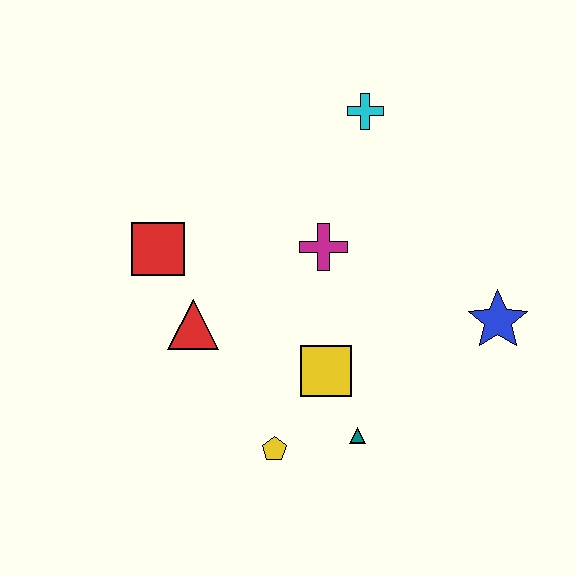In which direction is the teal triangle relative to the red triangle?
The teal triangle is to the right of the red triangle.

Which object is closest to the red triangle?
The red square is closest to the red triangle.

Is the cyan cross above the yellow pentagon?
Yes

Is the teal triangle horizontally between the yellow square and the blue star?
Yes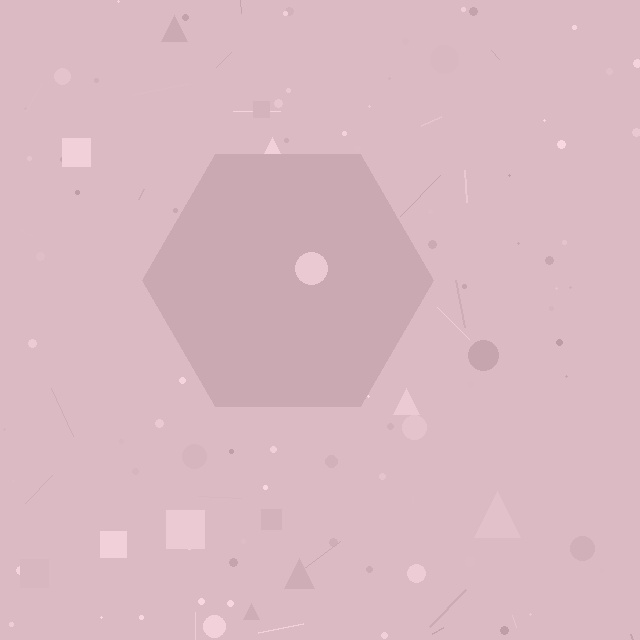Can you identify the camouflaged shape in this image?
The camouflaged shape is a hexagon.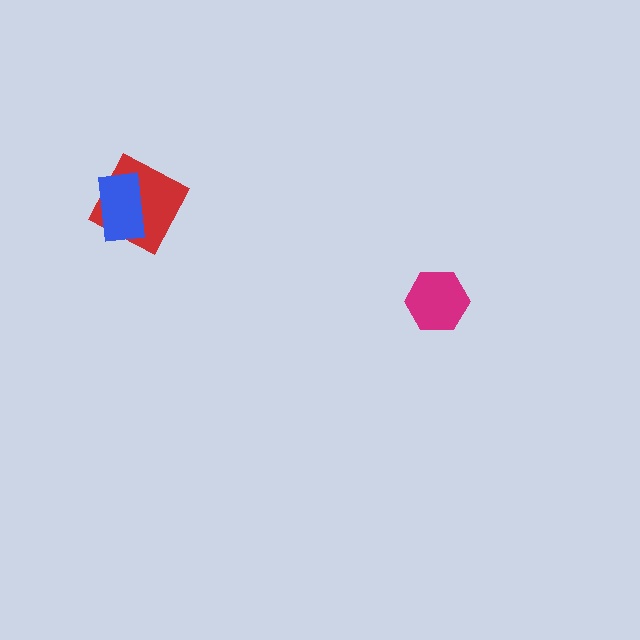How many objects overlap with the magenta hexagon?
0 objects overlap with the magenta hexagon.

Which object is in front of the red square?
The blue rectangle is in front of the red square.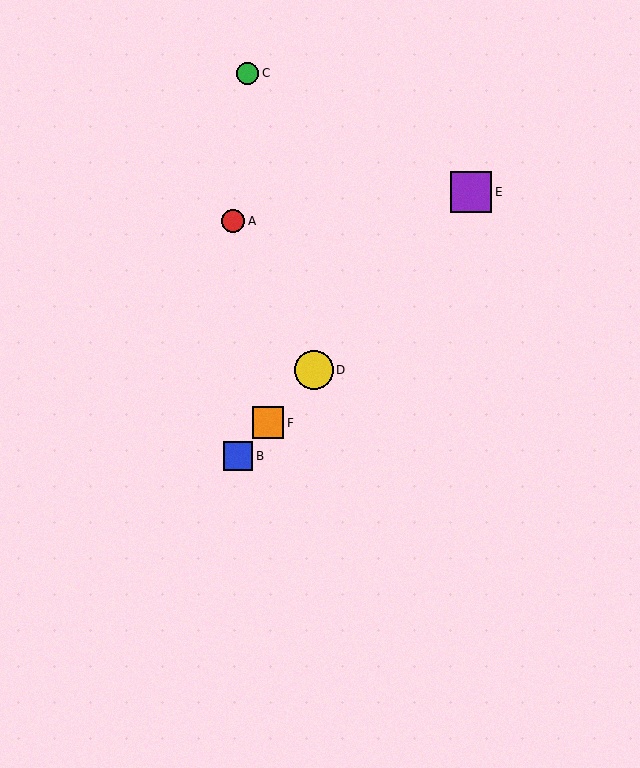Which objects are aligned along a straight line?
Objects B, D, E, F are aligned along a straight line.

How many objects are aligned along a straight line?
4 objects (B, D, E, F) are aligned along a straight line.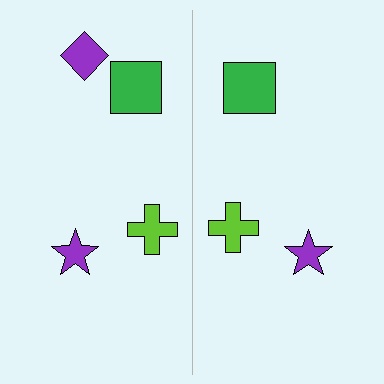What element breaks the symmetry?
A purple diamond is missing from the right side.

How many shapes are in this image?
There are 7 shapes in this image.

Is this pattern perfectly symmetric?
No, the pattern is not perfectly symmetric. A purple diamond is missing from the right side.